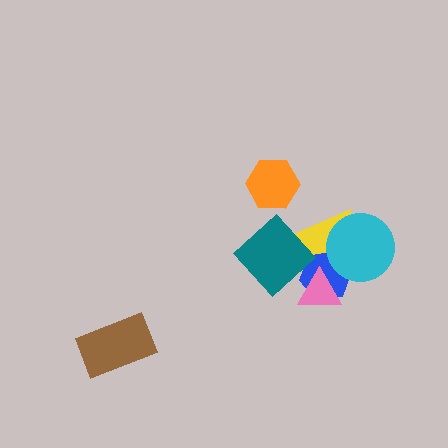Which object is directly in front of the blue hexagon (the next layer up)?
The teal diamond is directly in front of the blue hexagon.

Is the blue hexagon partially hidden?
Yes, it is partially covered by another shape.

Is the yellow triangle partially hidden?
Yes, it is partially covered by another shape.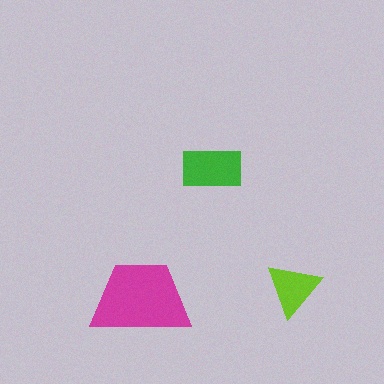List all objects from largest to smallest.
The magenta trapezoid, the green rectangle, the lime triangle.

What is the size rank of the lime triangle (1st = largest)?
3rd.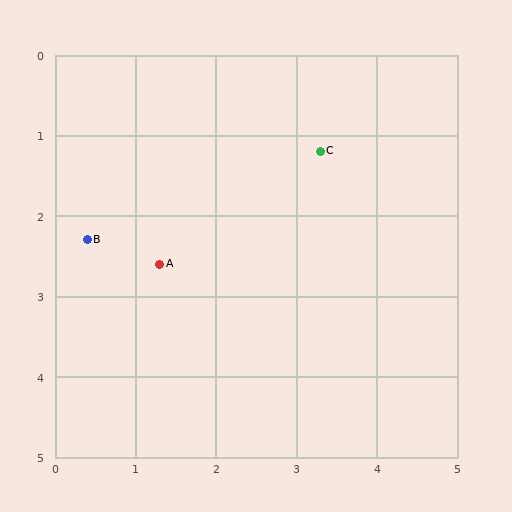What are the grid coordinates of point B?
Point B is at approximately (0.4, 2.3).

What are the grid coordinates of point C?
Point C is at approximately (3.3, 1.2).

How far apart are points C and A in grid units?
Points C and A are about 2.4 grid units apart.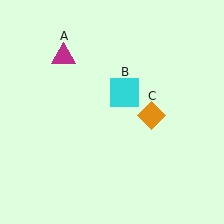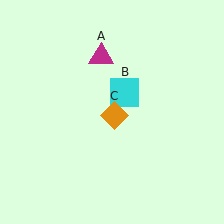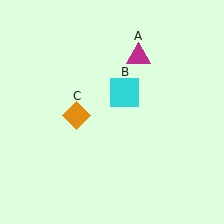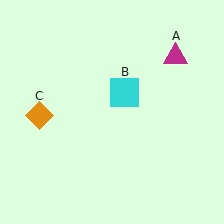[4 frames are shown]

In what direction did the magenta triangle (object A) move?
The magenta triangle (object A) moved right.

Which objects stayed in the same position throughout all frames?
Cyan square (object B) remained stationary.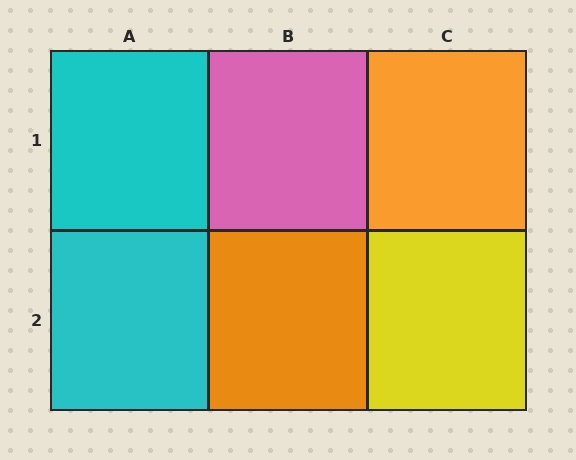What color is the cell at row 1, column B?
Pink.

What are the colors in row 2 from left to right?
Cyan, orange, yellow.